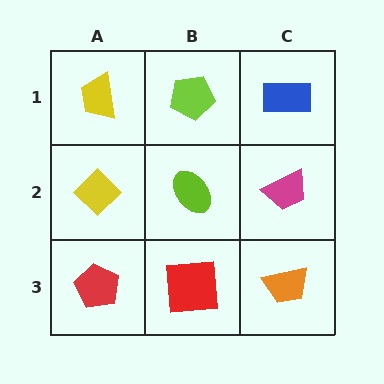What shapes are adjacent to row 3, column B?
A lime ellipse (row 2, column B), a red pentagon (row 3, column A), an orange trapezoid (row 3, column C).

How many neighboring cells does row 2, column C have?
3.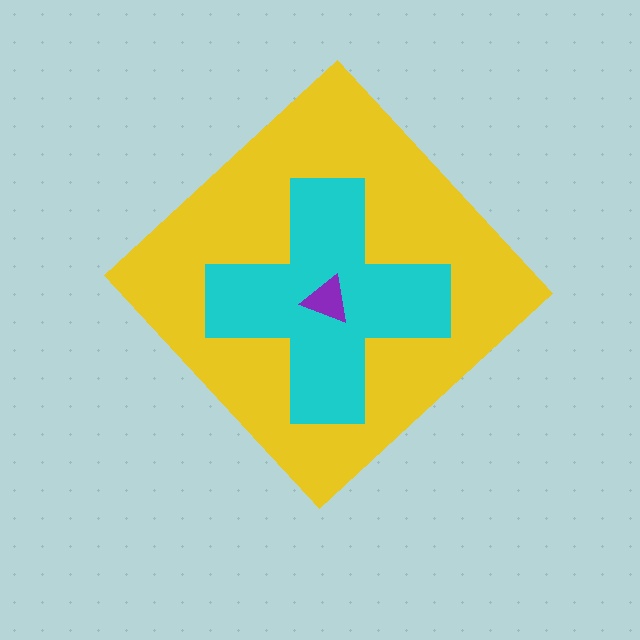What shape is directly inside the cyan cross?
The purple triangle.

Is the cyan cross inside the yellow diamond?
Yes.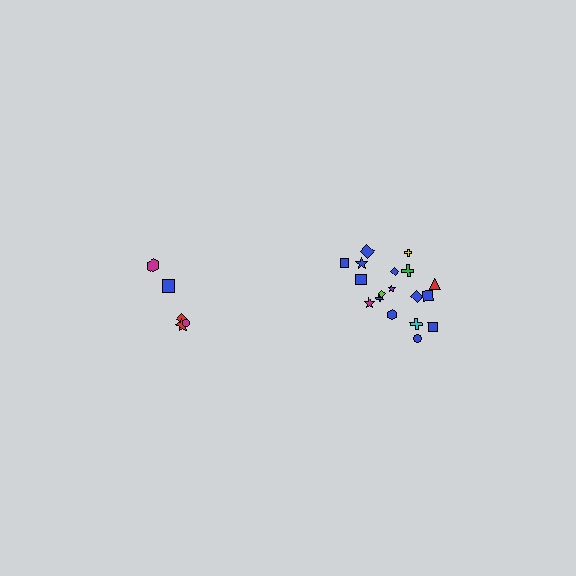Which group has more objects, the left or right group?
The right group.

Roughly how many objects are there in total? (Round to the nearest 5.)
Roughly 25 objects in total.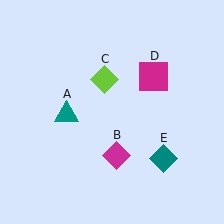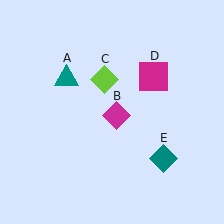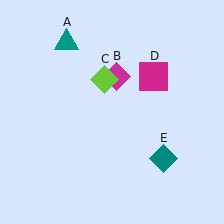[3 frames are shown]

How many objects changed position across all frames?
2 objects changed position: teal triangle (object A), magenta diamond (object B).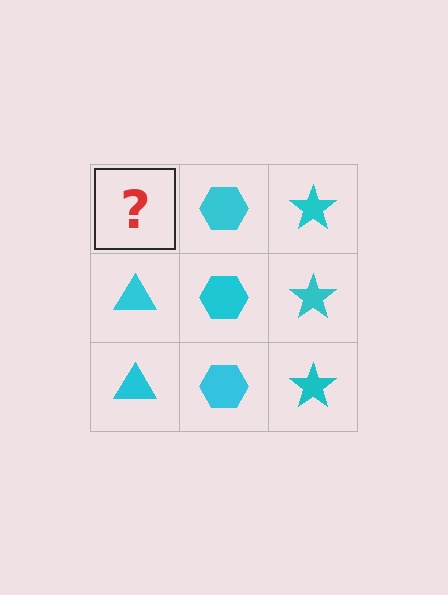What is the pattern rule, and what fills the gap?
The rule is that each column has a consistent shape. The gap should be filled with a cyan triangle.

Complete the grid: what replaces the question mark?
The question mark should be replaced with a cyan triangle.